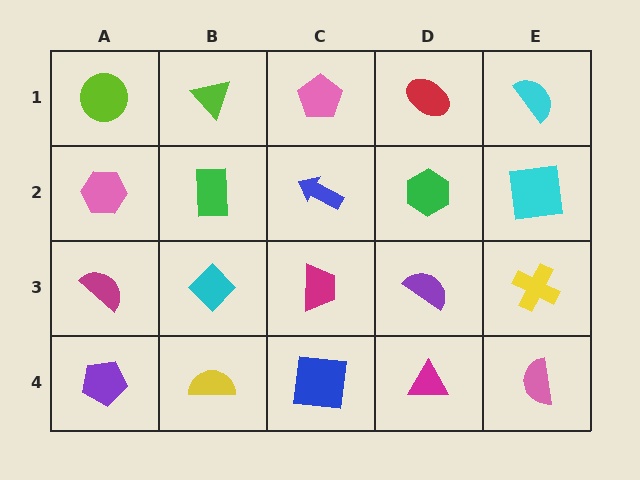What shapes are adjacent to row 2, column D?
A red ellipse (row 1, column D), a purple semicircle (row 3, column D), a blue arrow (row 2, column C), a cyan square (row 2, column E).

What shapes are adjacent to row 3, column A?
A pink hexagon (row 2, column A), a purple pentagon (row 4, column A), a cyan diamond (row 3, column B).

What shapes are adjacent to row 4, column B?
A cyan diamond (row 3, column B), a purple pentagon (row 4, column A), a blue square (row 4, column C).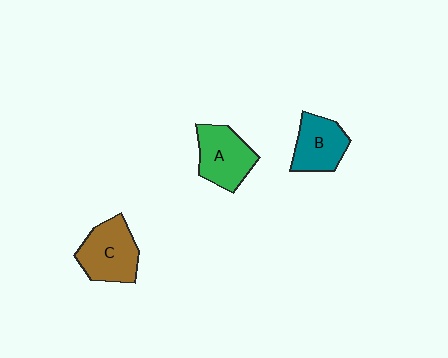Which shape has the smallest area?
Shape B (teal).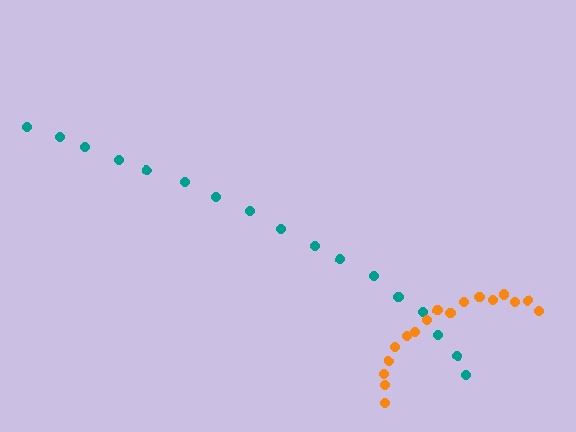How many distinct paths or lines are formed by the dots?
There are 2 distinct paths.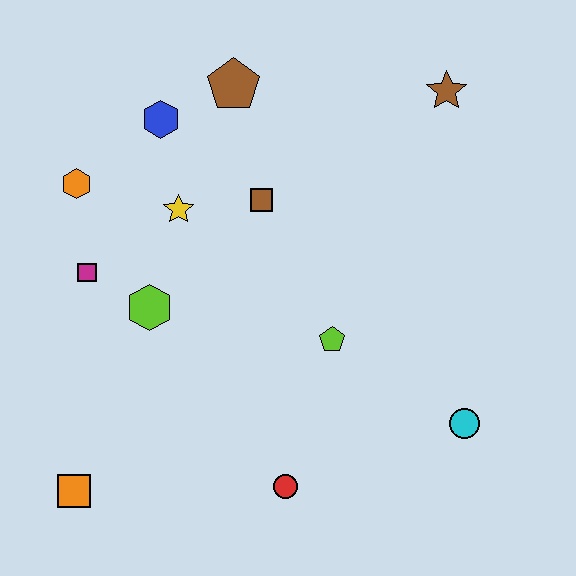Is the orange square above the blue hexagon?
No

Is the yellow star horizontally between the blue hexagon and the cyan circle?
Yes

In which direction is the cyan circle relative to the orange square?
The cyan circle is to the right of the orange square.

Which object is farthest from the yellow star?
The cyan circle is farthest from the yellow star.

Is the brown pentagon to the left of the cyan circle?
Yes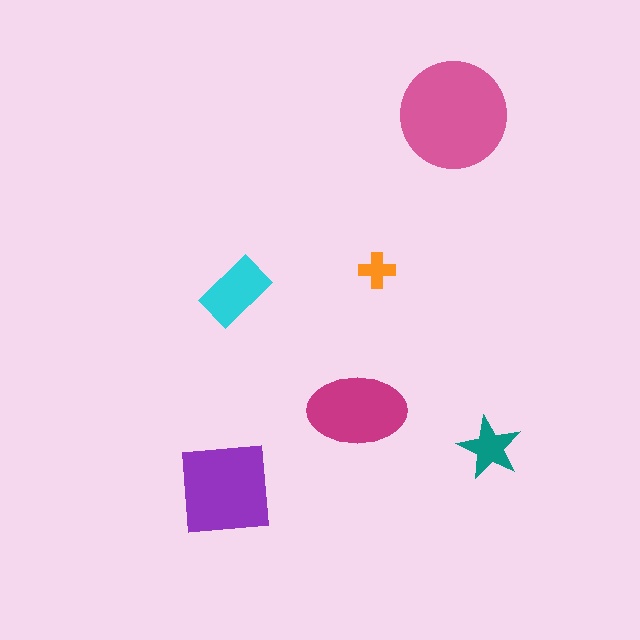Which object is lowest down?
The purple square is bottommost.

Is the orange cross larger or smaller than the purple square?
Smaller.